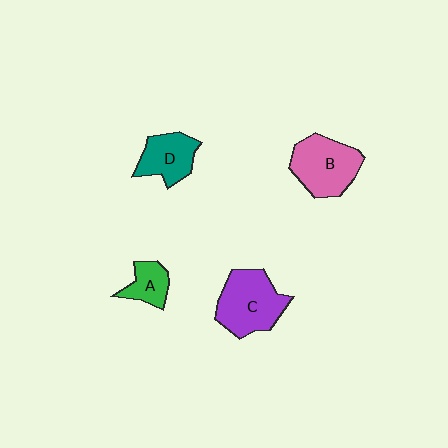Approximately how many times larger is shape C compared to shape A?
Approximately 2.2 times.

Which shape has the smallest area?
Shape A (green).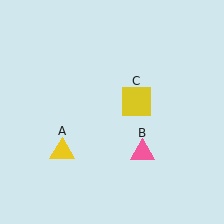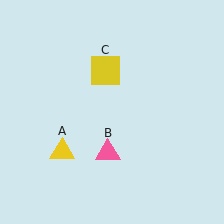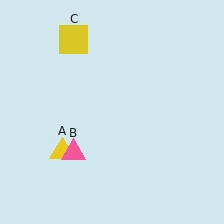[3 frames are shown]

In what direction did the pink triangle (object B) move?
The pink triangle (object B) moved left.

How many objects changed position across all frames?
2 objects changed position: pink triangle (object B), yellow square (object C).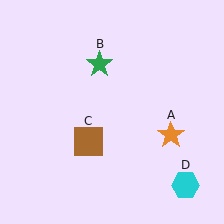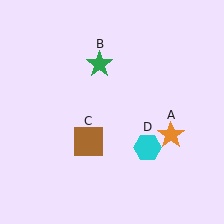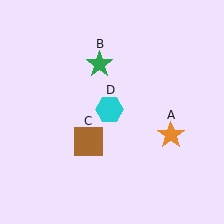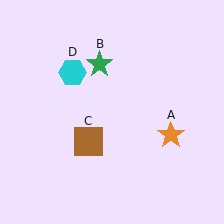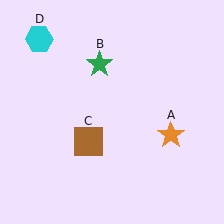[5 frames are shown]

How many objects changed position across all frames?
1 object changed position: cyan hexagon (object D).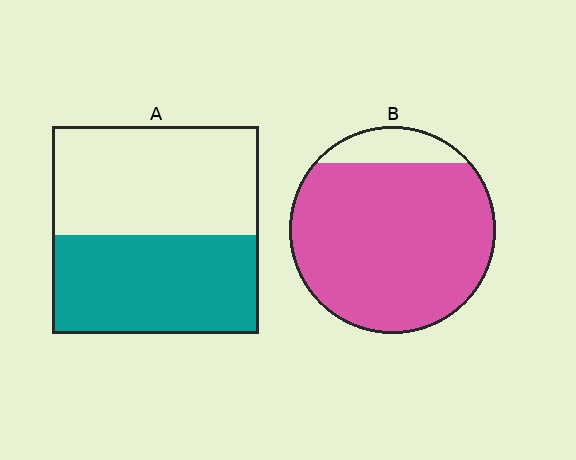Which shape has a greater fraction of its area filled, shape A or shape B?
Shape B.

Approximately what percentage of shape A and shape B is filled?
A is approximately 50% and B is approximately 90%.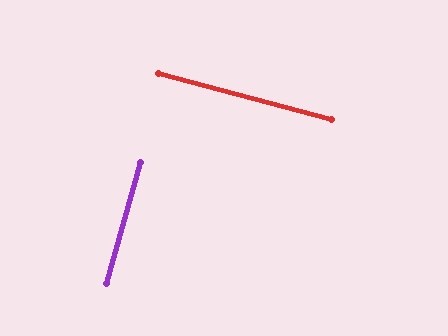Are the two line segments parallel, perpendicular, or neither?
Perpendicular — they meet at approximately 89°.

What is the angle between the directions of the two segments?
Approximately 89 degrees.